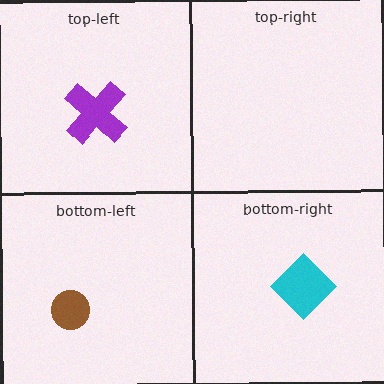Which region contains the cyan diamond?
The bottom-right region.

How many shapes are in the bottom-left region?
1.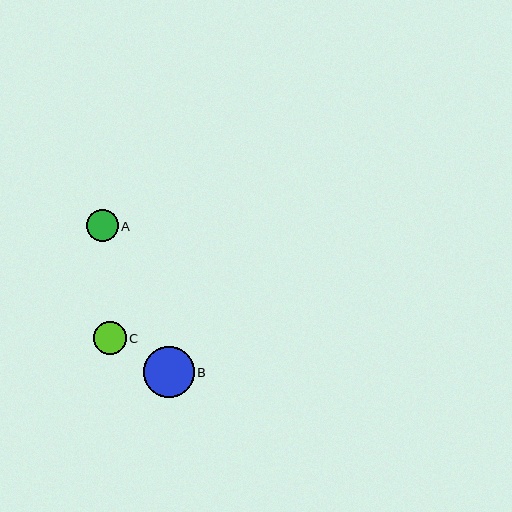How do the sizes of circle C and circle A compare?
Circle C and circle A are approximately the same size.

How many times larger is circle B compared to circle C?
Circle B is approximately 1.5 times the size of circle C.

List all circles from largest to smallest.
From largest to smallest: B, C, A.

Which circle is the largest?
Circle B is the largest with a size of approximately 51 pixels.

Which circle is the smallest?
Circle A is the smallest with a size of approximately 32 pixels.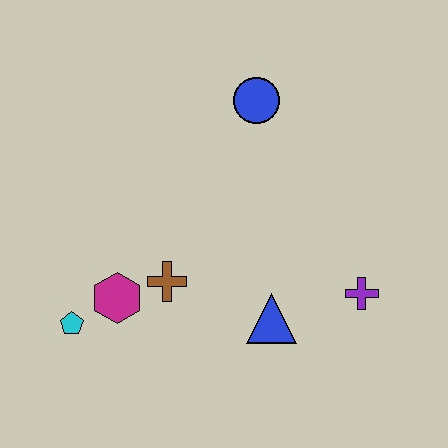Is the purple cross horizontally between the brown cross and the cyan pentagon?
No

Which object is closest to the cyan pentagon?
The magenta hexagon is closest to the cyan pentagon.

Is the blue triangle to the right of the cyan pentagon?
Yes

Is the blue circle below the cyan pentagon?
No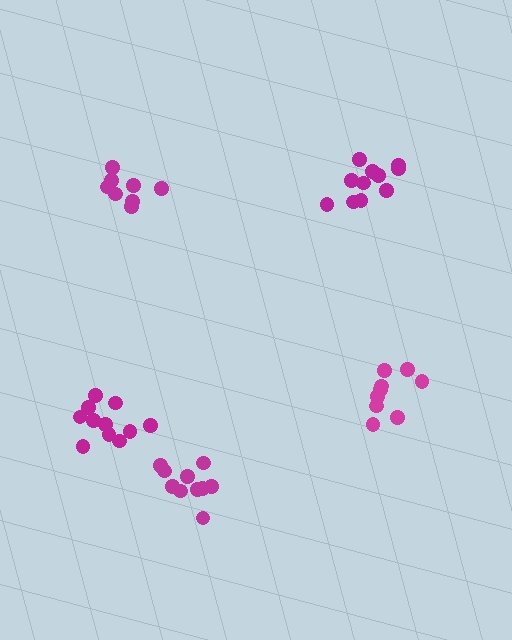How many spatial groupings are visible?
There are 5 spatial groupings.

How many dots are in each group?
Group 1: 10 dots, Group 2: 8 dots, Group 3: 11 dots, Group 4: 11 dots, Group 5: 9 dots (49 total).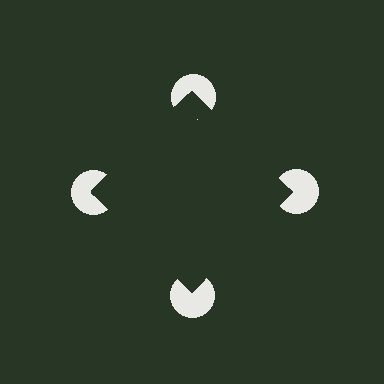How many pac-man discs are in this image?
There are 4 — one at each vertex of the illusory square.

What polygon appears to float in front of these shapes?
An illusory square — its edges are inferred from the aligned wedge cuts in the pac-man discs, not physically drawn.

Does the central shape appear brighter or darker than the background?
It typically appears slightly darker than the background, even though no actual brightness change is drawn.